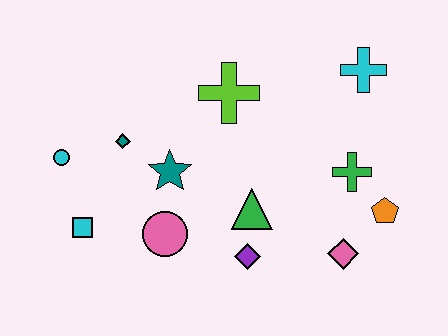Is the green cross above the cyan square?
Yes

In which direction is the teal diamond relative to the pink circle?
The teal diamond is above the pink circle.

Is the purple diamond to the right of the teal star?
Yes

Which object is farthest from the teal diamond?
The orange pentagon is farthest from the teal diamond.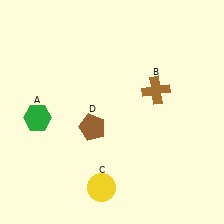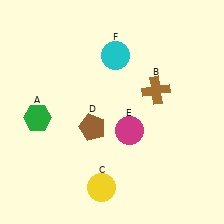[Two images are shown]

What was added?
A magenta circle (E), a cyan circle (F) were added in Image 2.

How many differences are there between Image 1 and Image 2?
There are 2 differences between the two images.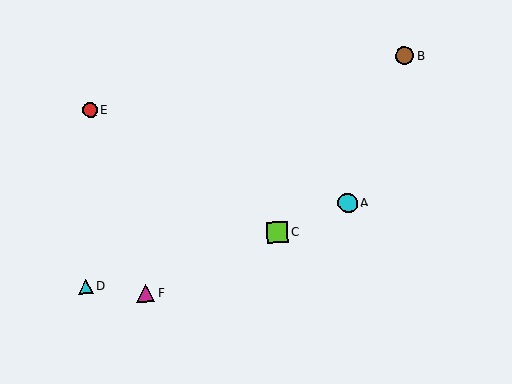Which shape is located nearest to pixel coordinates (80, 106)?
The red circle (labeled E) at (90, 110) is nearest to that location.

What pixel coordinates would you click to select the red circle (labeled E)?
Click at (90, 110) to select the red circle E.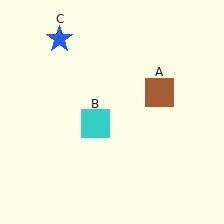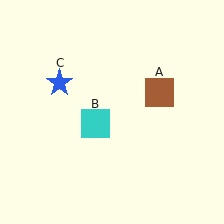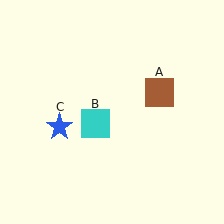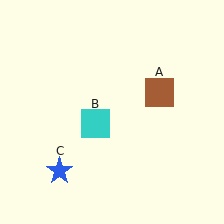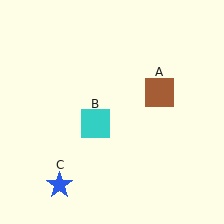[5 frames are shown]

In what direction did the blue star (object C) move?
The blue star (object C) moved down.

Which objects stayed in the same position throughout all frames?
Brown square (object A) and cyan square (object B) remained stationary.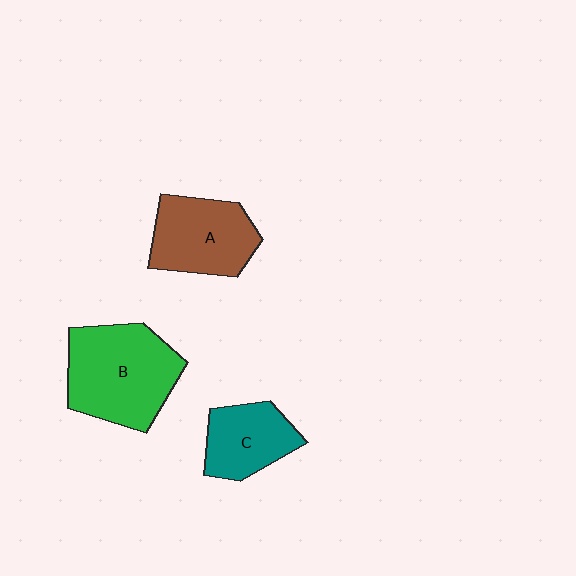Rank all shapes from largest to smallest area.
From largest to smallest: B (green), A (brown), C (teal).